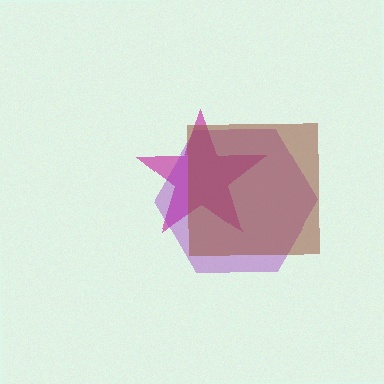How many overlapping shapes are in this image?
There are 3 overlapping shapes in the image.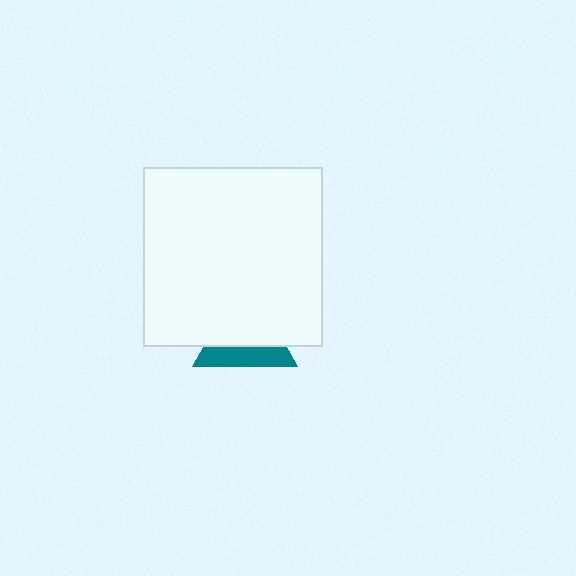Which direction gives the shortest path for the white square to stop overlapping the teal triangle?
Moving up gives the shortest separation.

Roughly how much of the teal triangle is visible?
A small part of it is visible (roughly 38%).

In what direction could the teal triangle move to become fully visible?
The teal triangle could move down. That would shift it out from behind the white square entirely.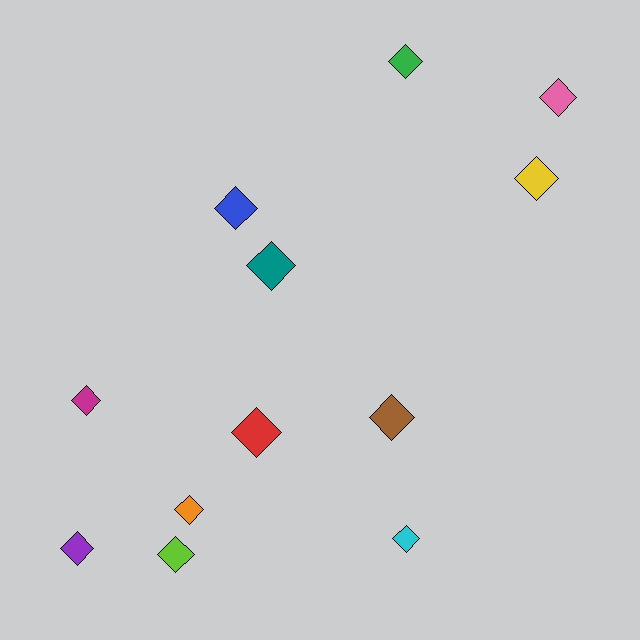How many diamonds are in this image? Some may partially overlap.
There are 12 diamonds.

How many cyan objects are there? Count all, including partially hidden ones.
There is 1 cyan object.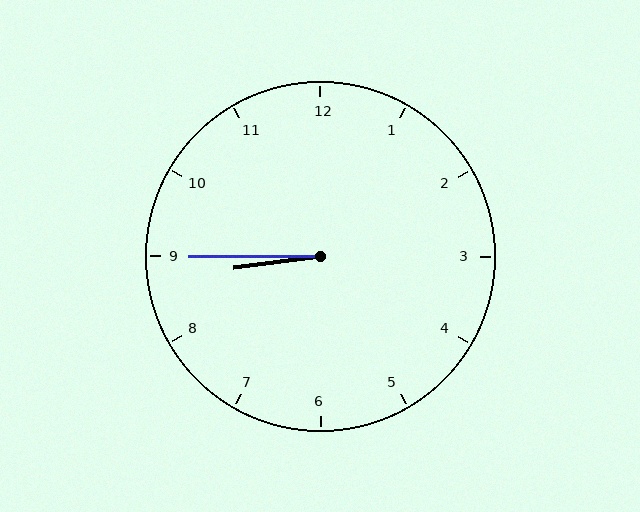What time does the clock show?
8:45.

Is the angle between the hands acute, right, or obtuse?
It is acute.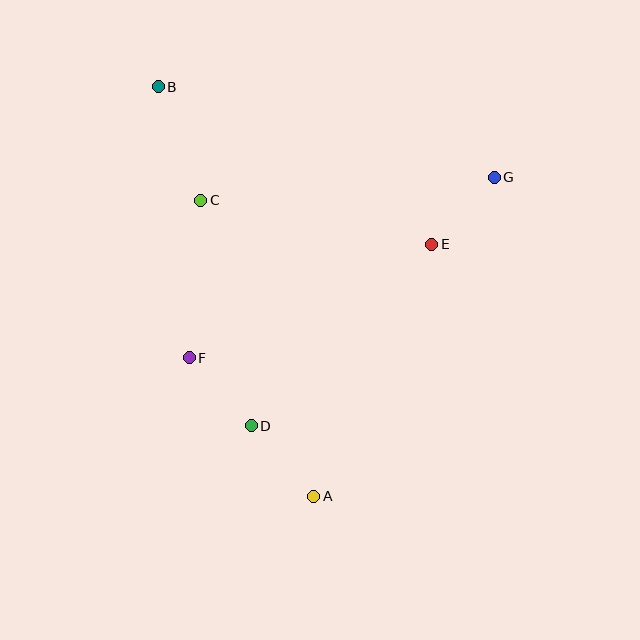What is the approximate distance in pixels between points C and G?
The distance between C and G is approximately 294 pixels.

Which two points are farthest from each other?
Points A and B are farthest from each other.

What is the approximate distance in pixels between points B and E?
The distance between B and E is approximately 315 pixels.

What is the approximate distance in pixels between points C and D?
The distance between C and D is approximately 231 pixels.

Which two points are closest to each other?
Points E and G are closest to each other.